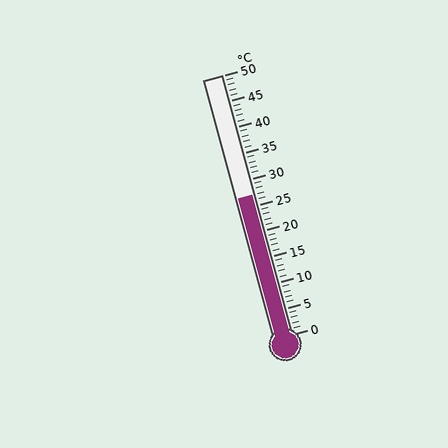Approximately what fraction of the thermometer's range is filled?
The thermometer is filled to approximately 55% of its range.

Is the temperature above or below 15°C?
The temperature is above 15°C.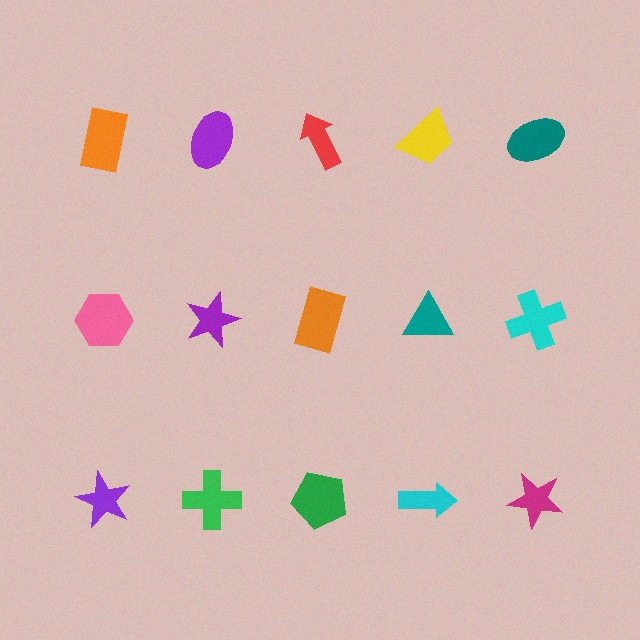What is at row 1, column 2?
A purple ellipse.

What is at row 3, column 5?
A magenta star.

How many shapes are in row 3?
5 shapes.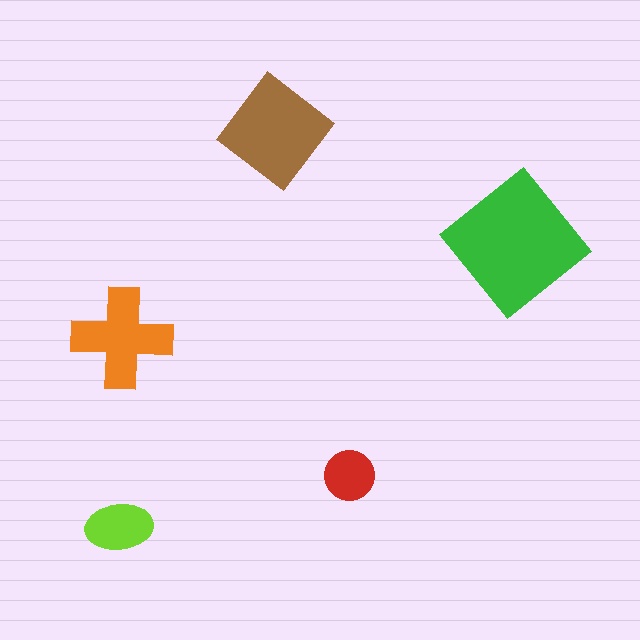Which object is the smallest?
The red circle.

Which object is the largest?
The green diamond.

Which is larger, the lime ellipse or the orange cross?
The orange cross.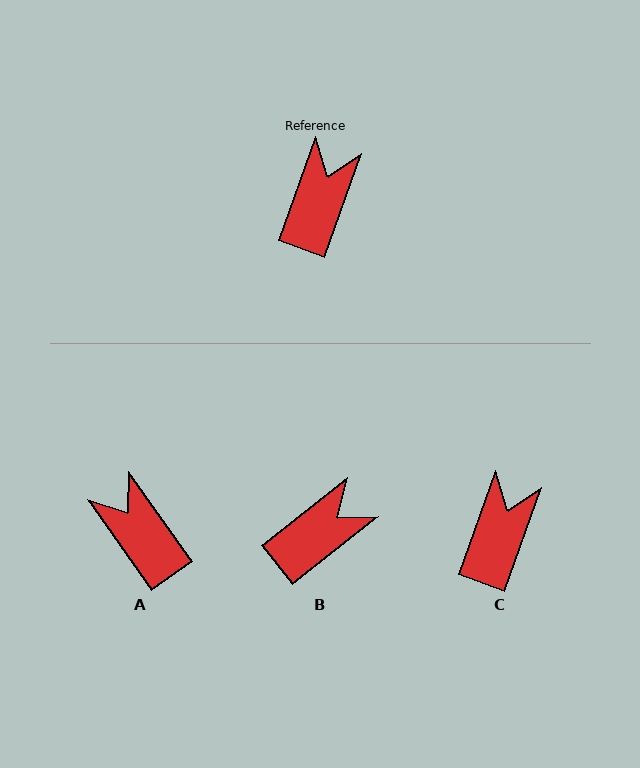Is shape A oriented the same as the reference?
No, it is off by about 55 degrees.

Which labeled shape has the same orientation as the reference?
C.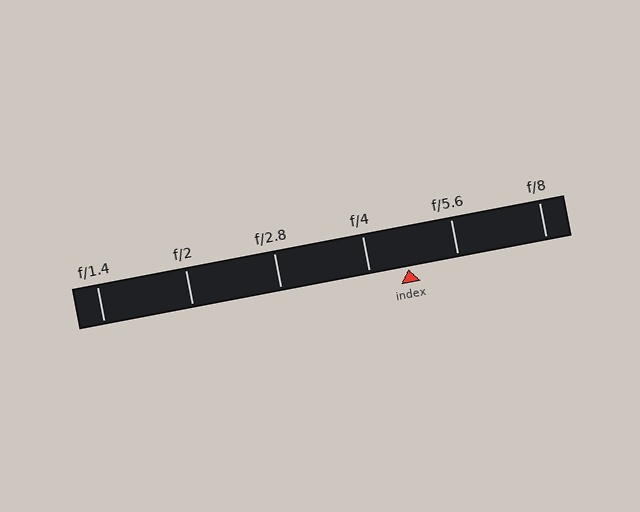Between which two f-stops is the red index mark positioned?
The index mark is between f/4 and f/5.6.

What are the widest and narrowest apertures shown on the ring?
The widest aperture shown is f/1.4 and the narrowest is f/8.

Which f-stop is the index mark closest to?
The index mark is closest to f/4.